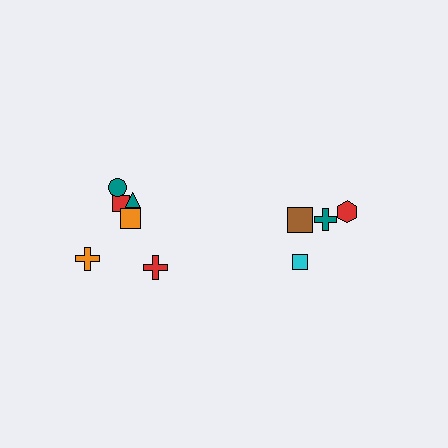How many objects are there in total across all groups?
There are 10 objects.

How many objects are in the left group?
There are 6 objects.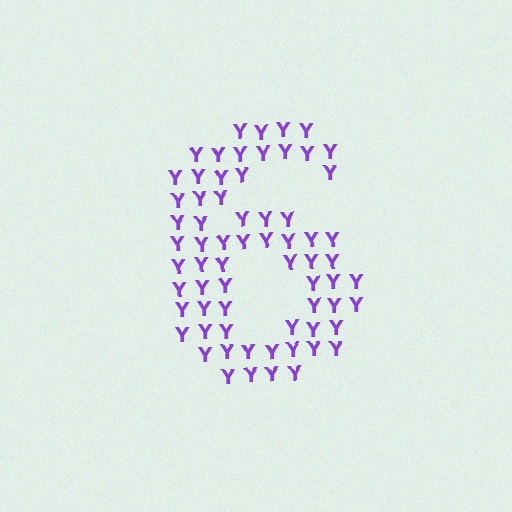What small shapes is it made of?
It is made of small letter Y's.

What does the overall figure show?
The overall figure shows the digit 6.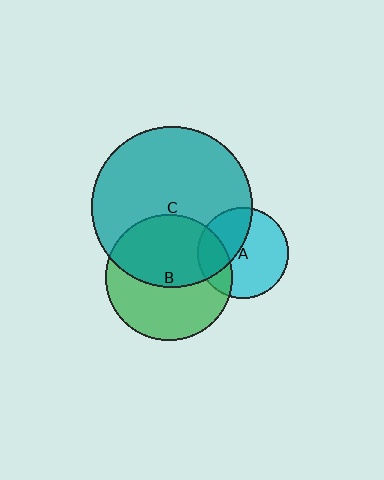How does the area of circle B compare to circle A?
Approximately 1.9 times.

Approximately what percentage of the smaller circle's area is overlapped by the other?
Approximately 40%.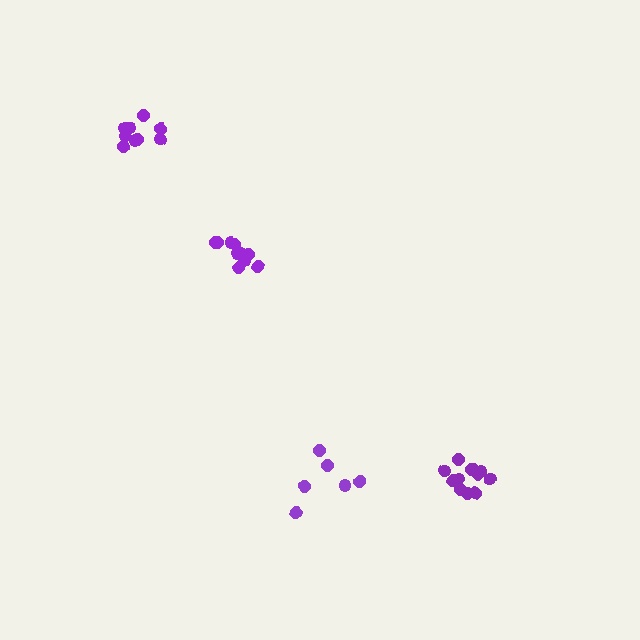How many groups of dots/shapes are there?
There are 4 groups.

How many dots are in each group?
Group 1: 10 dots, Group 2: 6 dots, Group 3: 9 dots, Group 4: 12 dots (37 total).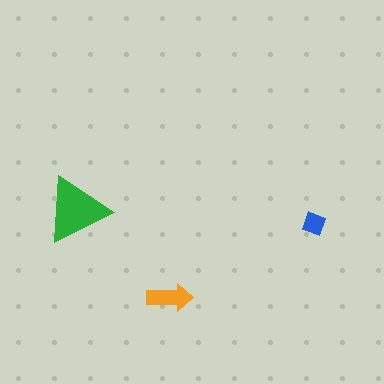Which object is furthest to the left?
The green triangle is leftmost.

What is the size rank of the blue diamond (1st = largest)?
3rd.